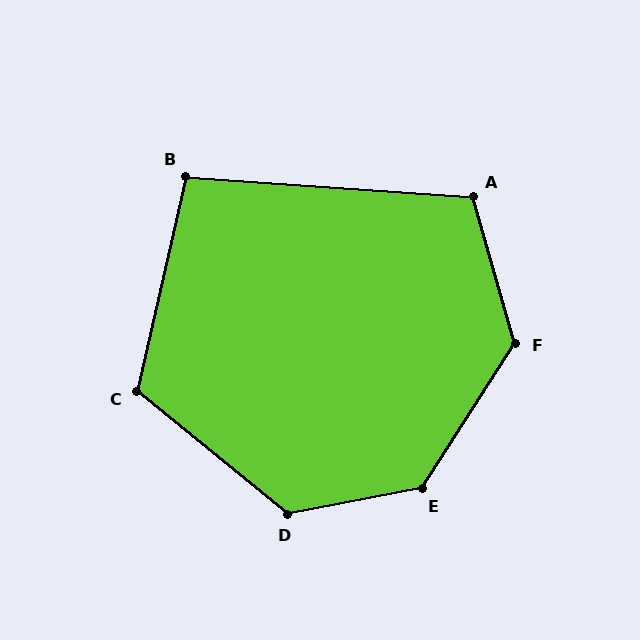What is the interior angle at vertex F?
Approximately 131 degrees (obtuse).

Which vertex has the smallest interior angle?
B, at approximately 99 degrees.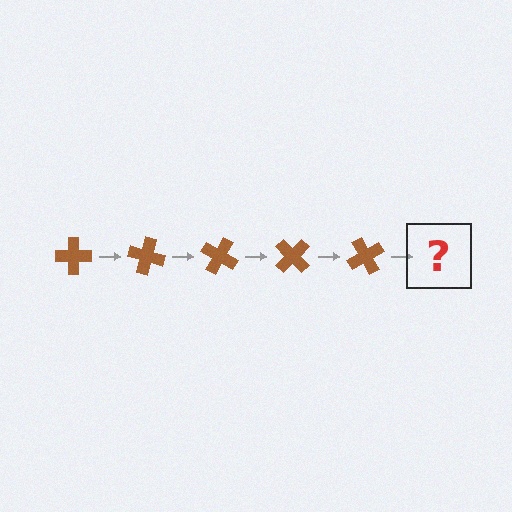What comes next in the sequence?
The next element should be a brown cross rotated 75 degrees.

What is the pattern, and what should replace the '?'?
The pattern is that the cross rotates 15 degrees each step. The '?' should be a brown cross rotated 75 degrees.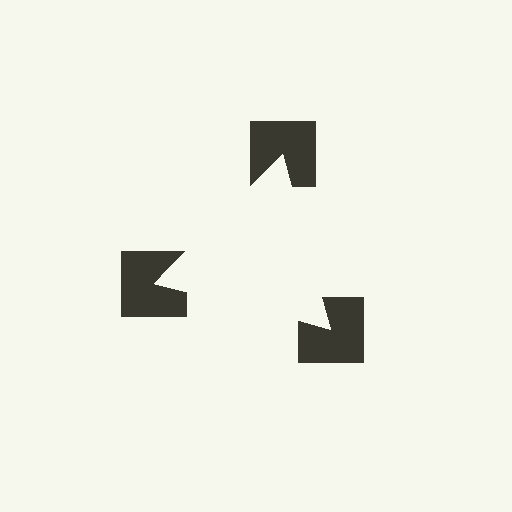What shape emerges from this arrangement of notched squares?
An illusory triangle — its edges are inferred from the aligned wedge cuts in the notched squares, not physically drawn.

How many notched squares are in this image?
There are 3 — one at each vertex of the illusory triangle.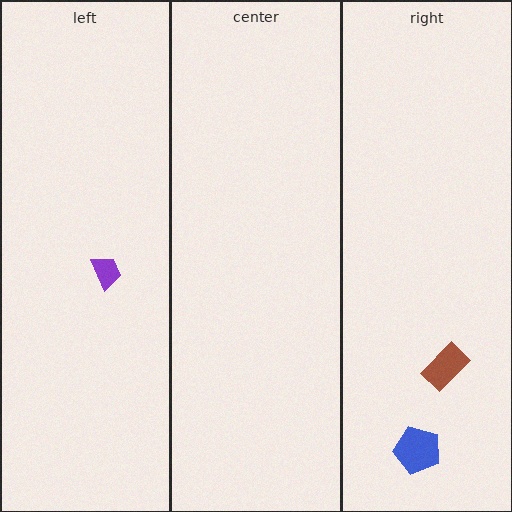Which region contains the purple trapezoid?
The left region.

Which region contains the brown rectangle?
The right region.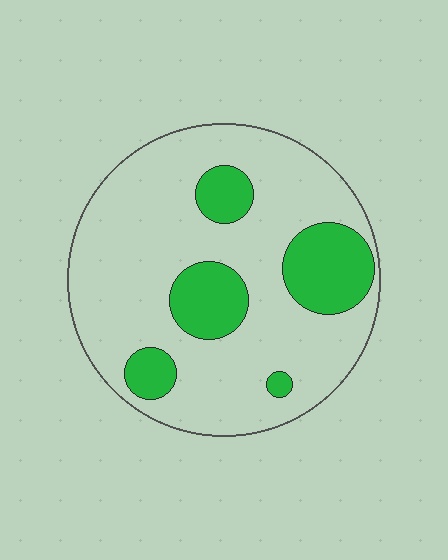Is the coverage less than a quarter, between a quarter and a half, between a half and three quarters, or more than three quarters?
Less than a quarter.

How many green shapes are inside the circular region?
5.